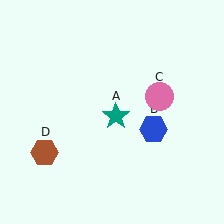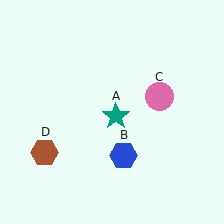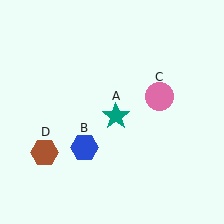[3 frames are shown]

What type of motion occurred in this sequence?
The blue hexagon (object B) rotated clockwise around the center of the scene.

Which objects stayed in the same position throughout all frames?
Teal star (object A) and pink circle (object C) and brown hexagon (object D) remained stationary.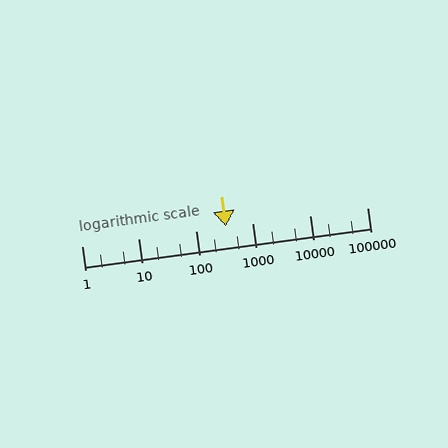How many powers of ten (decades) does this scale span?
The scale spans 5 decades, from 1 to 100000.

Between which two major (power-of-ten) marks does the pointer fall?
The pointer is between 100 and 1000.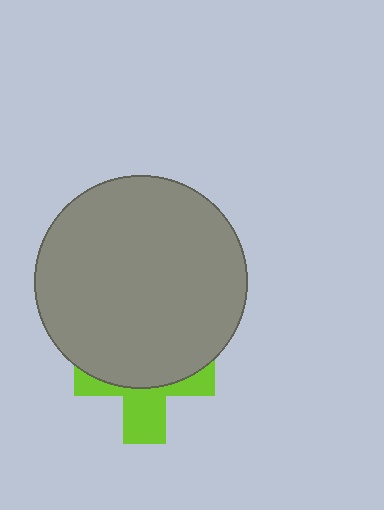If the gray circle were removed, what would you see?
You would see the complete lime cross.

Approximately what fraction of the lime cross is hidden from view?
Roughly 59% of the lime cross is hidden behind the gray circle.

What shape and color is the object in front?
The object in front is a gray circle.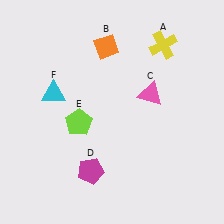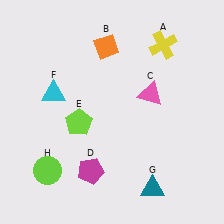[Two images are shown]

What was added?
A teal triangle (G), a lime circle (H) were added in Image 2.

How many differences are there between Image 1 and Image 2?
There are 2 differences between the two images.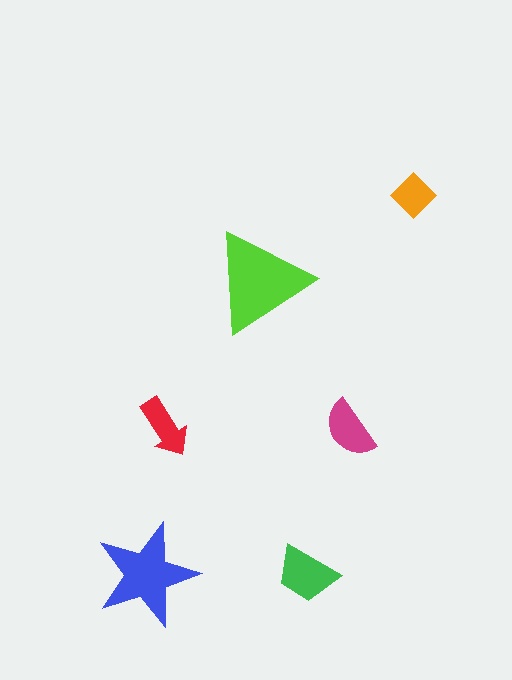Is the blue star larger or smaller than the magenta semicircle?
Larger.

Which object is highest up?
The orange diamond is topmost.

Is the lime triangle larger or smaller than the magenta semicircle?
Larger.